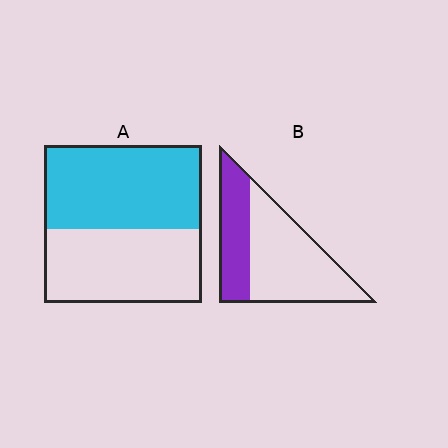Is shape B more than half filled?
No.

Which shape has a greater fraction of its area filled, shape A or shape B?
Shape A.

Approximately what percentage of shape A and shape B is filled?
A is approximately 55% and B is approximately 35%.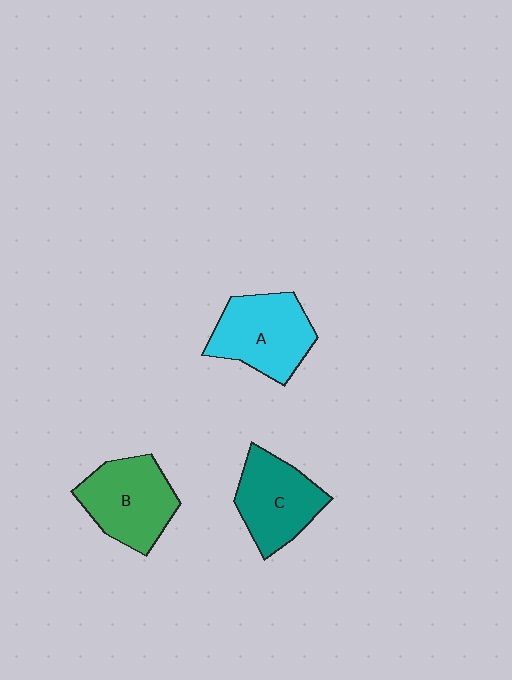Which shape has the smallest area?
Shape C (teal).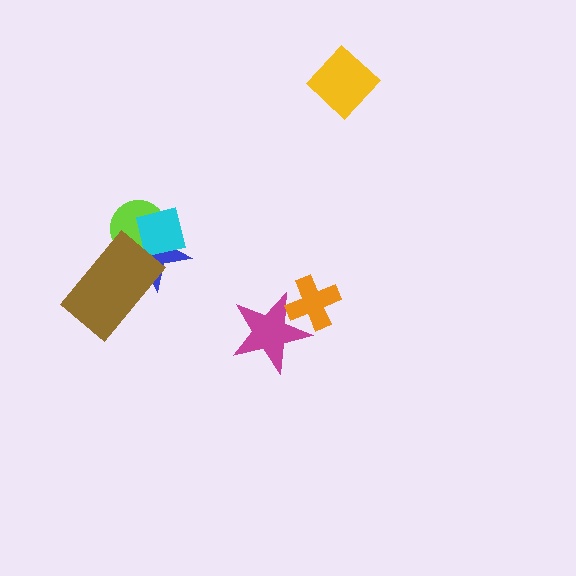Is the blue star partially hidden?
Yes, it is partially covered by another shape.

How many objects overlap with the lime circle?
3 objects overlap with the lime circle.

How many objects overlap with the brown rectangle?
2 objects overlap with the brown rectangle.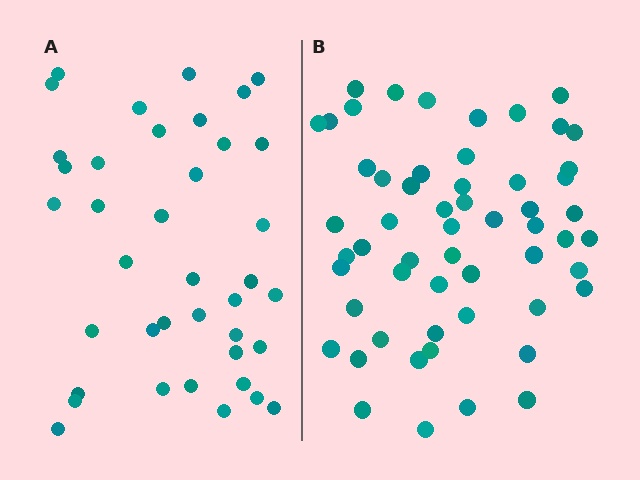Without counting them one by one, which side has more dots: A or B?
Region B (the right region) has more dots.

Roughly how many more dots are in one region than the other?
Region B has approximately 15 more dots than region A.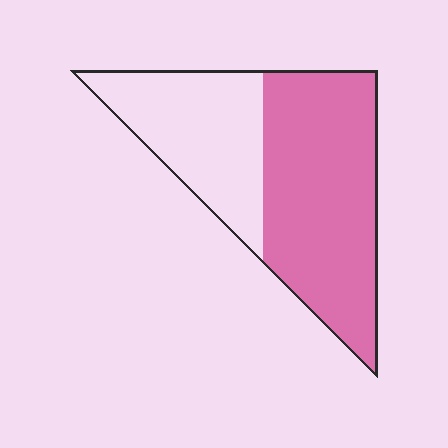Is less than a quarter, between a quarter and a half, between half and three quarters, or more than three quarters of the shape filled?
Between half and three quarters.